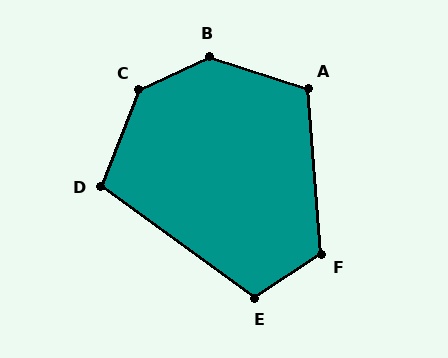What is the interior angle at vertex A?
Approximately 113 degrees (obtuse).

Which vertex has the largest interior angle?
C, at approximately 137 degrees.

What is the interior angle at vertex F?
Approximately 119 degrees (obtuse).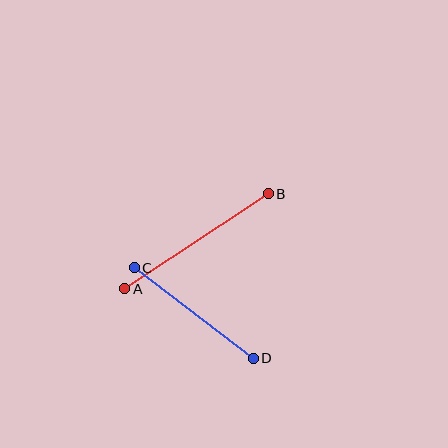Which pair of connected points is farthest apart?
Points A and B are farthest apart.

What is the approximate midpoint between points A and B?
The midpoint is at approximately (196, 241) pixels.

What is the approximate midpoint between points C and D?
The midpoint is at approximately (194, 313) pixels.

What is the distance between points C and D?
The distance is approximately 149 pixels.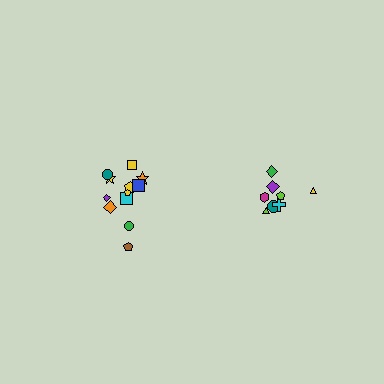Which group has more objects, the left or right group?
The left group.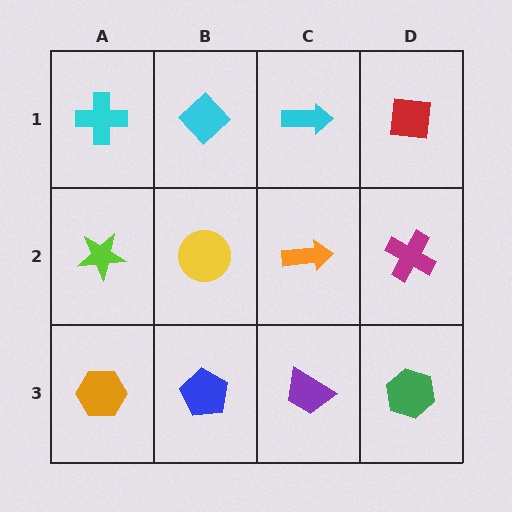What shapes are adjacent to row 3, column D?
A magenta cross (row 2, column D), a purple trapezoid (row 3, column C).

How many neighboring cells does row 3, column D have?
2.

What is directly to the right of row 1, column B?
A cyan arrow.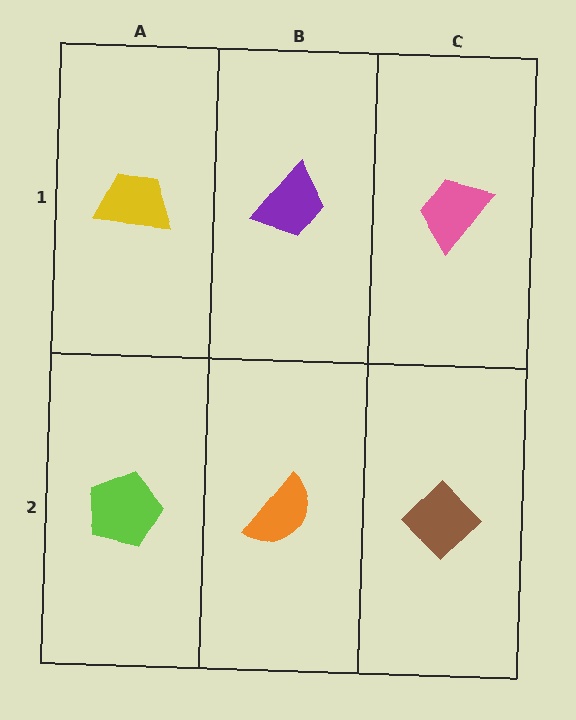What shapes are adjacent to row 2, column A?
A yellow trapezoid (row 1, column A), an orange semicircle (row 2, column B).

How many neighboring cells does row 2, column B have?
3.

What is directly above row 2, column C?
A pink trapezoid.